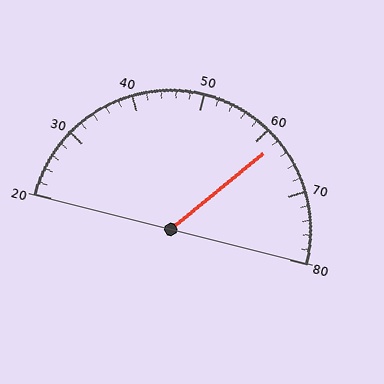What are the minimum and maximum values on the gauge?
The gauge ranges from 20 to 80.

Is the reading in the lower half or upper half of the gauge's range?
The reading is in the upper half of the range (20 to 80).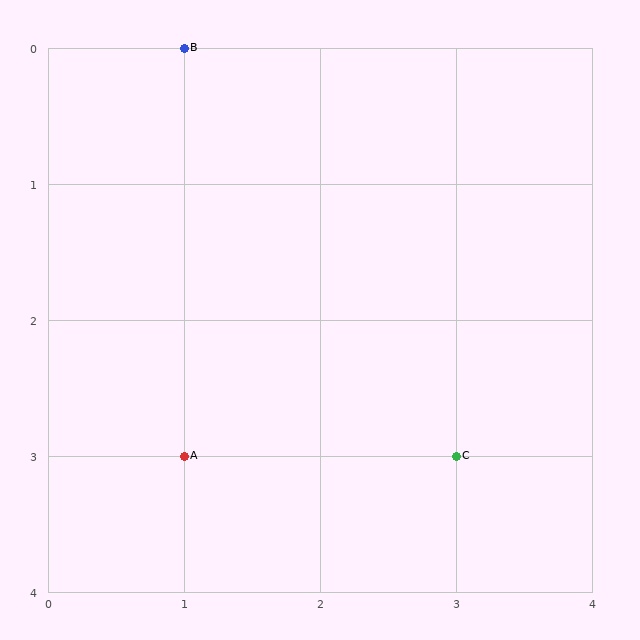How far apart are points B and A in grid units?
Points B and A are 3 rows apart.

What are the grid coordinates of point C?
Point C is at grid coordinates (3, 3).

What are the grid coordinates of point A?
Point A is at grid coordinates (1, 3).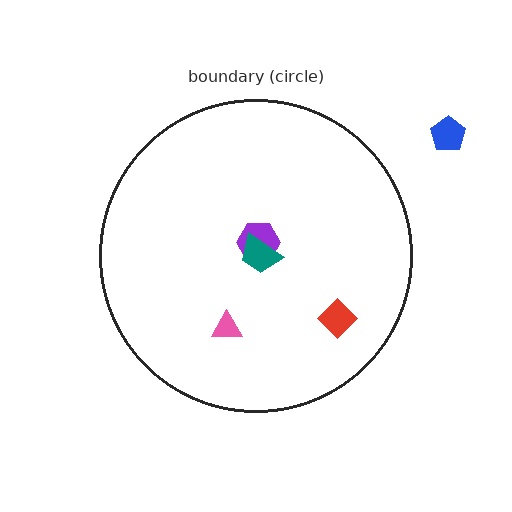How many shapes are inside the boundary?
4 inside, 1 outside.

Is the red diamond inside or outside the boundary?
Inside.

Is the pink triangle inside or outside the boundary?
Inside.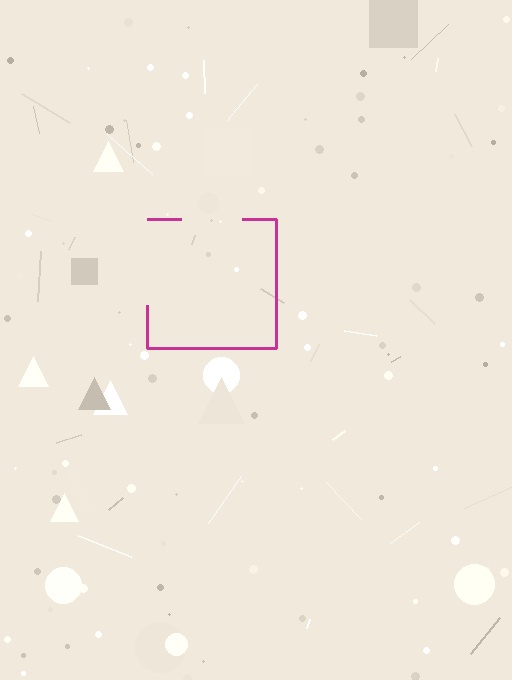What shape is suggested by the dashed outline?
The dashed outline suggests a square.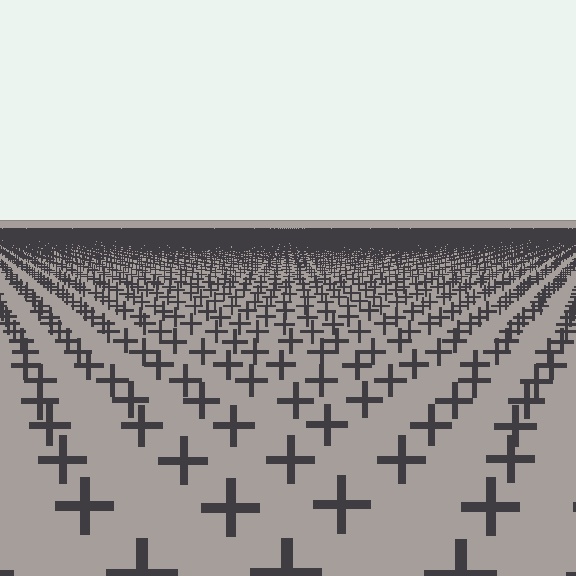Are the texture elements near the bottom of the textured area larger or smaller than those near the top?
Larger. Near the bottom, elements are closer to the viewer and appear at a bigger on-screen size.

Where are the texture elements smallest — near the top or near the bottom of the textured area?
Near the top.